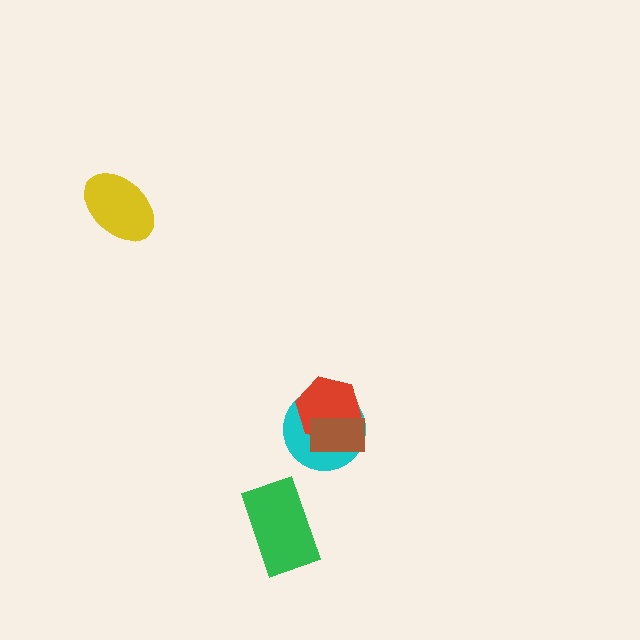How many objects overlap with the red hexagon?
2 objects overlap with the red hexagon.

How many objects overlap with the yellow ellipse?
0 objects overlap with the yellow ellipse.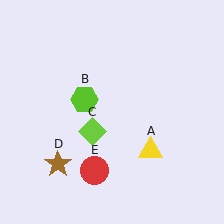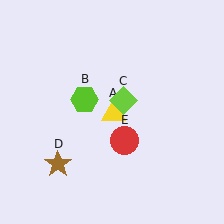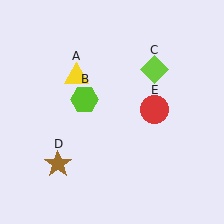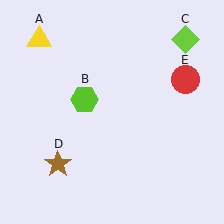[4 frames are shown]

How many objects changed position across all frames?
3 objects changed position: yellow triangle (object A), lime diamond (object C), red circle (object E).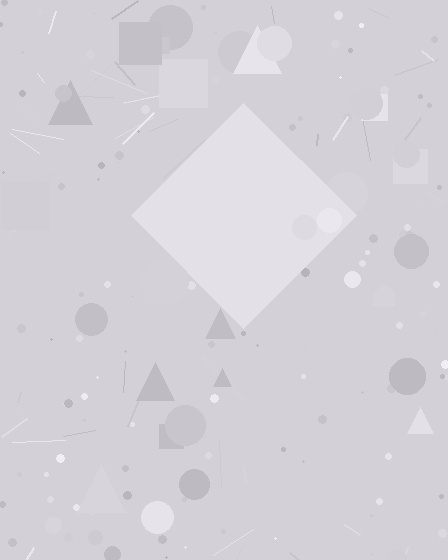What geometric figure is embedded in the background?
A diamond is embedded in the background.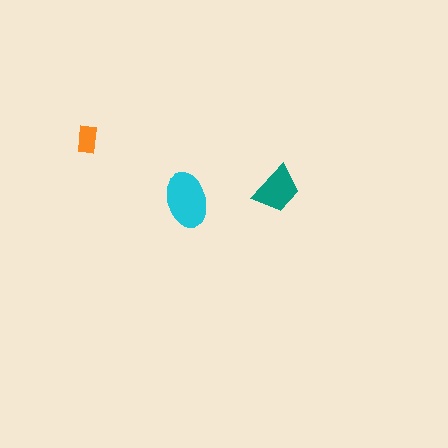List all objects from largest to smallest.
The cyan ellipse, the teal trapezoid, the orange rectangle.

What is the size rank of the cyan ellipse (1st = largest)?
1st.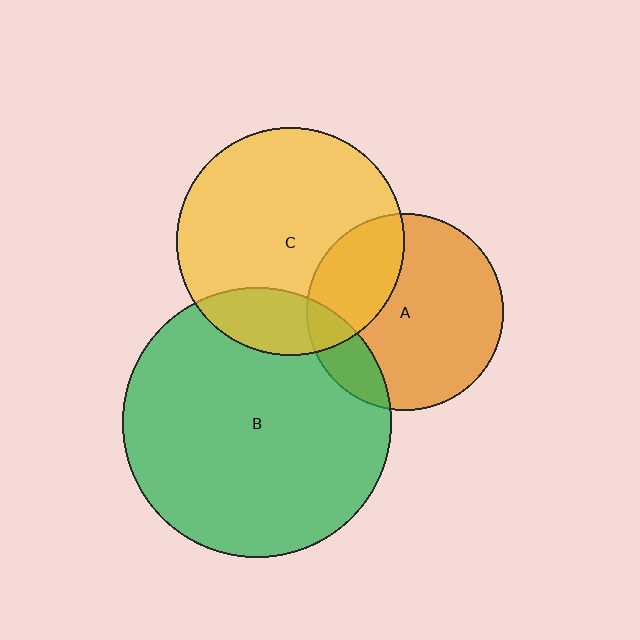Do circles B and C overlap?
Yes.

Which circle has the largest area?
Circle B (green).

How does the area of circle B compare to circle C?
Approximately 1.4 times.